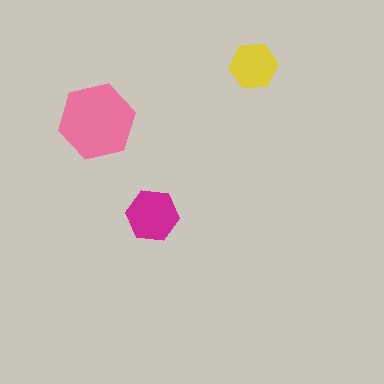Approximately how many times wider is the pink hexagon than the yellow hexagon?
About 1.5 times wider.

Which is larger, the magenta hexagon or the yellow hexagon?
The magenta one.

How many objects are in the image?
There are 3 objects in the image.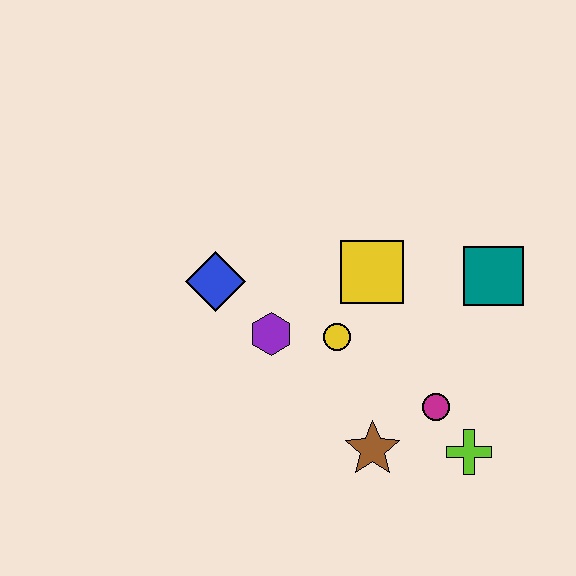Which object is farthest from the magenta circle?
The blue diamond is farthest from the magenta circle.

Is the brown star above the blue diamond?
No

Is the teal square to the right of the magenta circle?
Yes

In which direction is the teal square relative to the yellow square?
The teal square is to the right of the yellow square.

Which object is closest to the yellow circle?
The purple hexagon is closest to the yellow circle.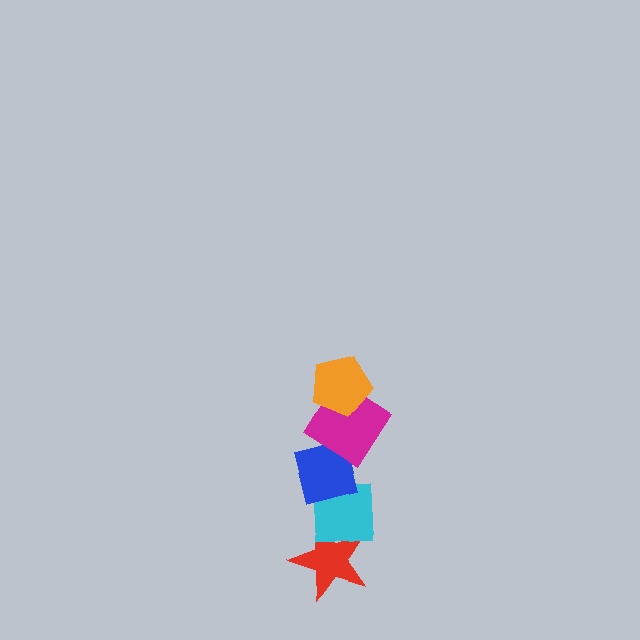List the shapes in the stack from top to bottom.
From top to bottom: the orange pentagon, the magenta diamond, the blue square, the cyan square, the red star.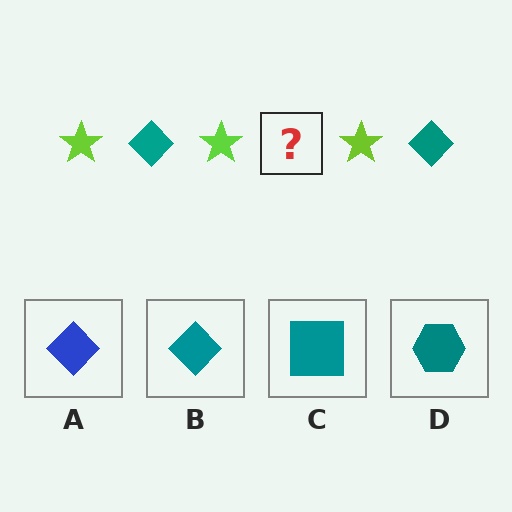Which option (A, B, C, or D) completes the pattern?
B.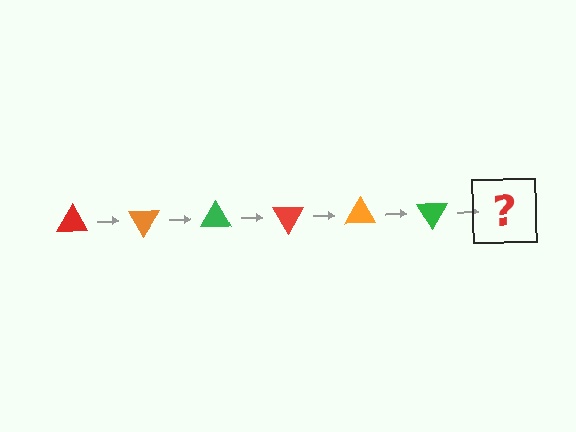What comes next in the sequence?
The next element should be a red triangle, rotated 360 degrees from the start.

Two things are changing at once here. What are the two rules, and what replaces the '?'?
The two rules are that it rotates 60 degrees each step and the color cycles through red, orange, and green. The '?' should be a red triangle, rotated 360 degrees from the start.